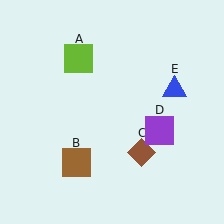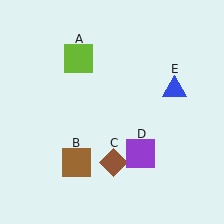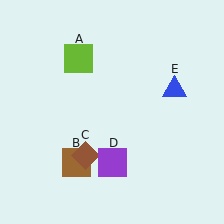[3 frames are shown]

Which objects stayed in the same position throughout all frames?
Lime square (object A) and brown square (object B) and blue triangle (object E) remained stationary.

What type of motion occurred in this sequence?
The brown diamond (object C), purple square (object D) rotated clockwise around the center of the scene.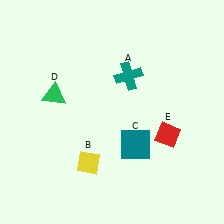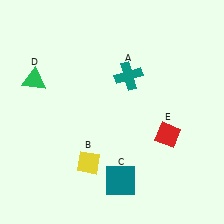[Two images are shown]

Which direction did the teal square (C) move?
The teal square (C) moved down.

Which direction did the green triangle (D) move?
The green triangle (D) moved left.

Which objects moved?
The objects that moved are: the teal square (C), the green triangle (D).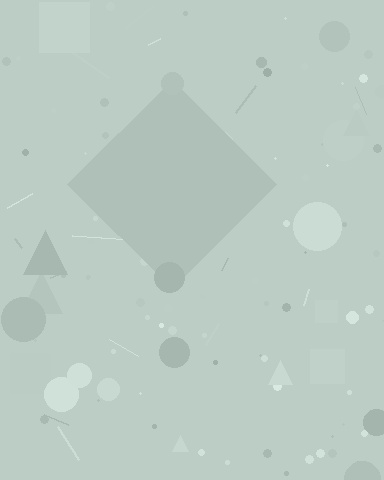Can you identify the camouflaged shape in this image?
The camouflaged shape is a diamond.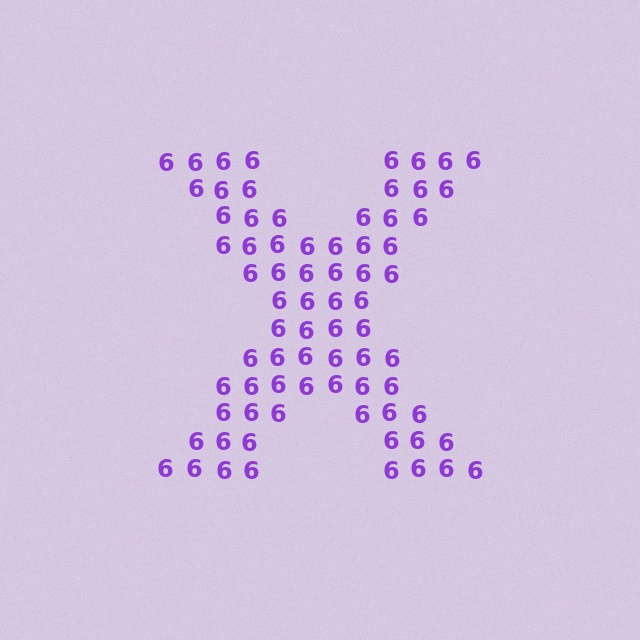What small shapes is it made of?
It is made of small digit 6's.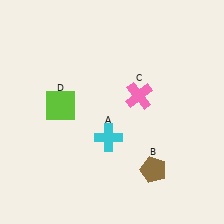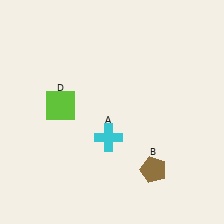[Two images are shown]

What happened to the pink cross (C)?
The pink cross (C) was removed in Image 2. It was in the top-right area of Image 1.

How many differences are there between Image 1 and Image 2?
There is 1 difference between the two images.